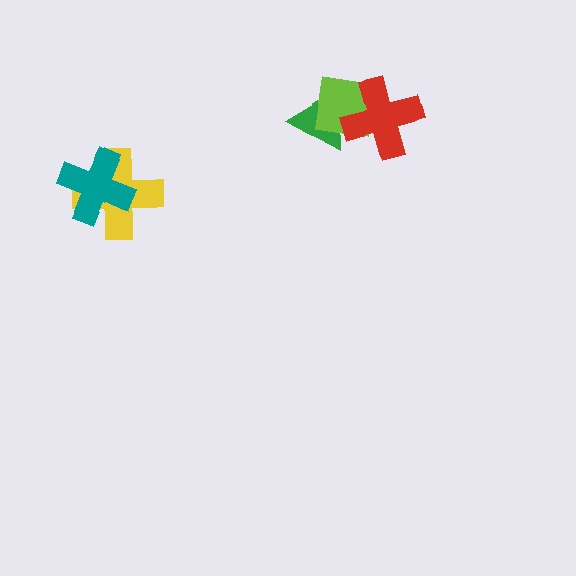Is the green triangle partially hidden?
Yes, it is partially covered by another shape.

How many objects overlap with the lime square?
2 objects overlap with the lime square.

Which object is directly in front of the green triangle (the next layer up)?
The lime square is directly in front of the green triangle.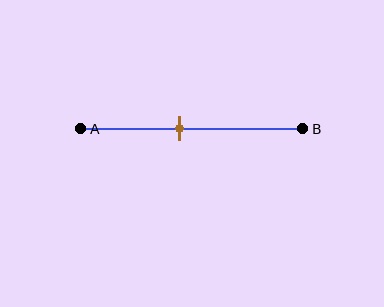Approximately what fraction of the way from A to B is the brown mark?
The brown mark is approximately 45% of the way from A to B.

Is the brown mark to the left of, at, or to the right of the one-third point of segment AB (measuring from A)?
The brown mark is to the right of the one-third point of segment AB.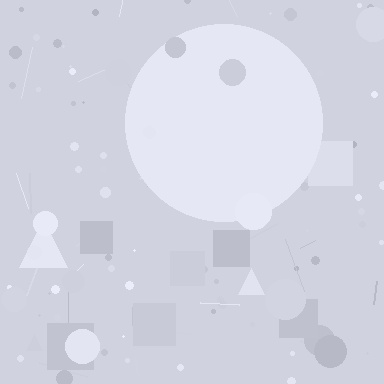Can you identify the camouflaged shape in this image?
The camouflaged shape is a circle.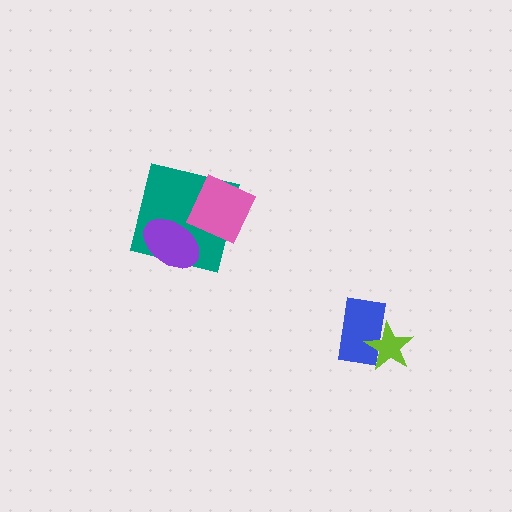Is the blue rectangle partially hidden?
Yes, it is partially covered by another shape.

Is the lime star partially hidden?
No, no other shape covers it.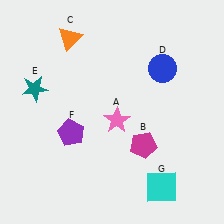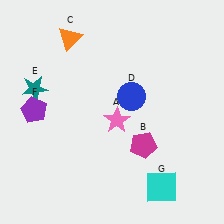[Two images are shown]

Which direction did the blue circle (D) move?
The blue circle (D) moved left.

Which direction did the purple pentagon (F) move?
The purple pentagon (F) moved left.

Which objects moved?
The objects that moved are: the blue circle (D), the purple pentagon (F).